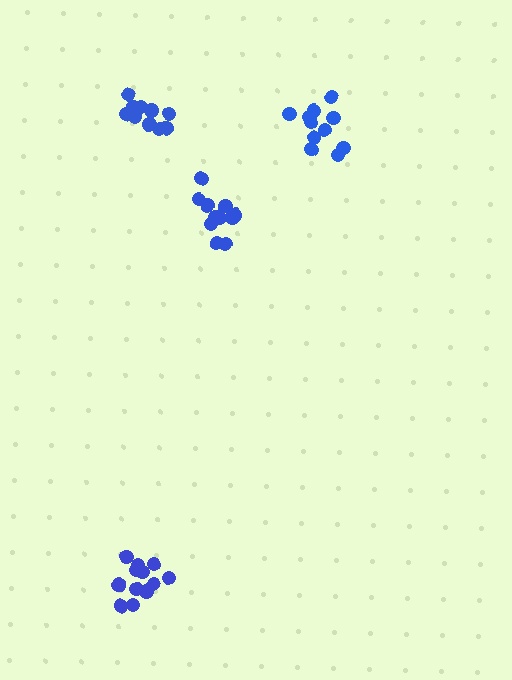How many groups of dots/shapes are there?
There are 4 groups.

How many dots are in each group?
Group 1: 11 dots, Group 2: 10 dots, Group 3: 12 dots, Group 4: 12 dots (45 total).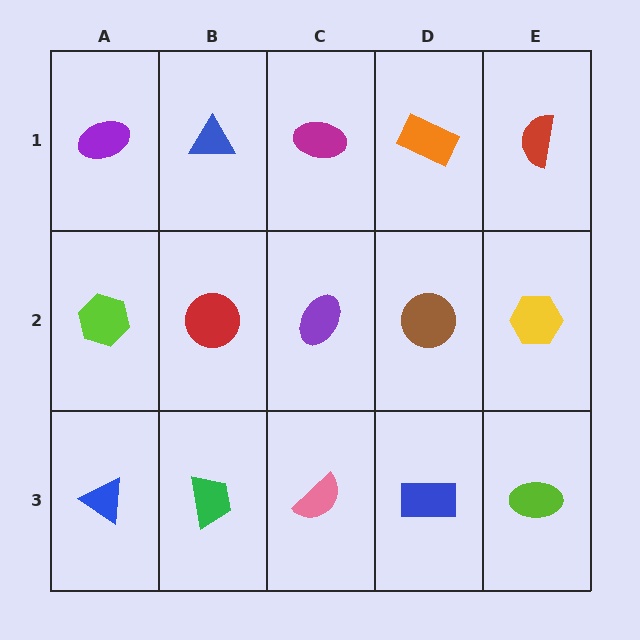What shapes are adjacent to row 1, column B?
A red circle (row 2, column B), a purple ellipse (row 1, column A), a magenta ellipse (row 1, column C).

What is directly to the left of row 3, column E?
A blue rectangle.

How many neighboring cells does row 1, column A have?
2.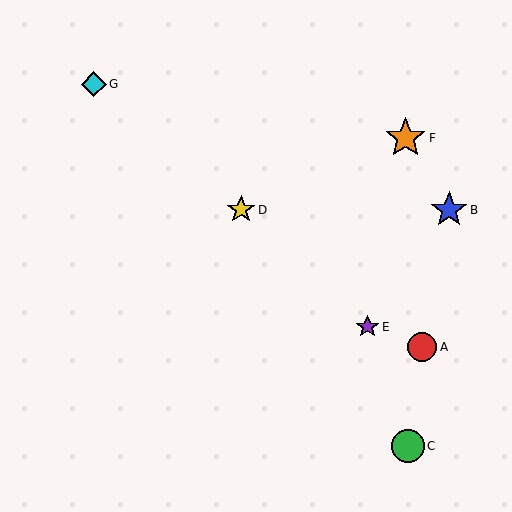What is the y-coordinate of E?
Object E is at y≈327.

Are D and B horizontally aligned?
Yes, both are at y≈210.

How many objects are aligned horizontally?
2 objects (B, D) are aligned horizontally.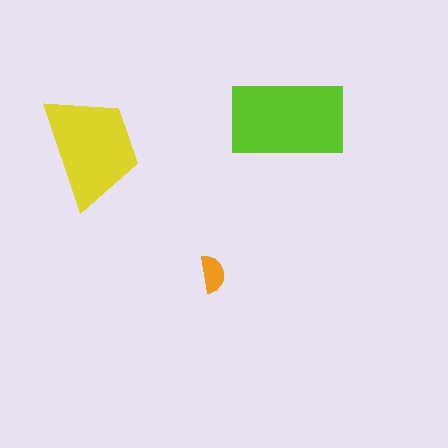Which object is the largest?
The lime rectangle.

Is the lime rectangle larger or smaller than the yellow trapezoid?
Larger.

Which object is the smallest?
The orange semicircle.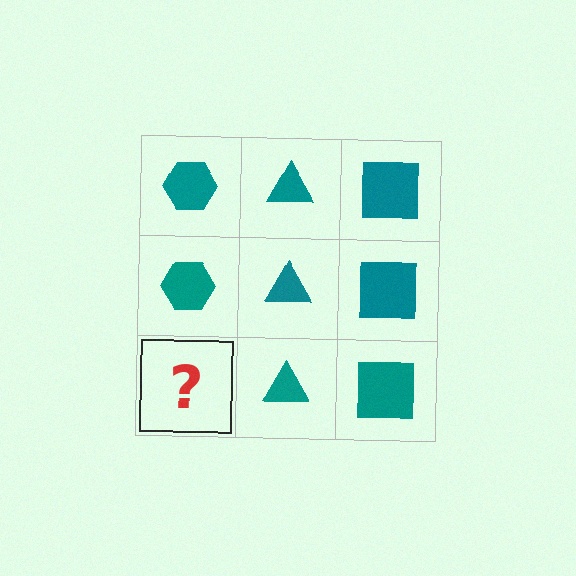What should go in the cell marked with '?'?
The missing cell should contain a teal hexagon.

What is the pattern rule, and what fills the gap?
The rule is that each column has a consistent shape. The gap should be filled with a teal hexagon.